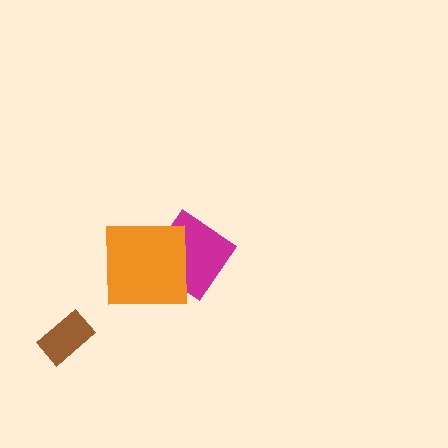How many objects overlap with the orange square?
1 object overlaps with the orange square.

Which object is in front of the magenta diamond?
The orange square is in front of the magenta diamond.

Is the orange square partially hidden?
No, no other shape covers it.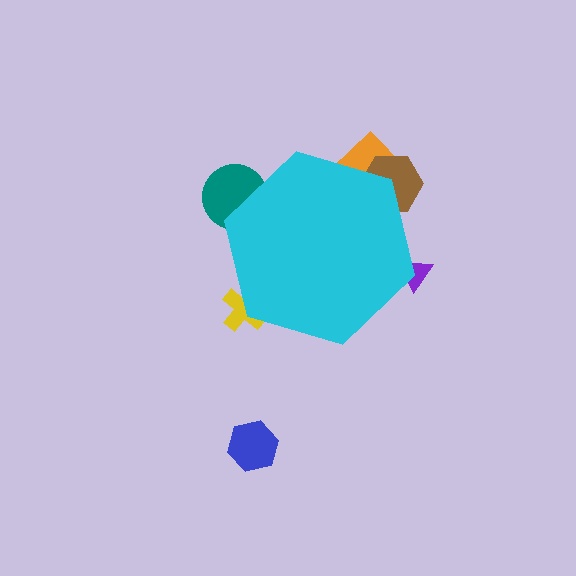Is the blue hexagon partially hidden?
No, the blue hexagon is fully visible.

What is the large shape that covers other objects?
A cyan hexagon.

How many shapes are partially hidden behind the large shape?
5 shapes are partially hidden.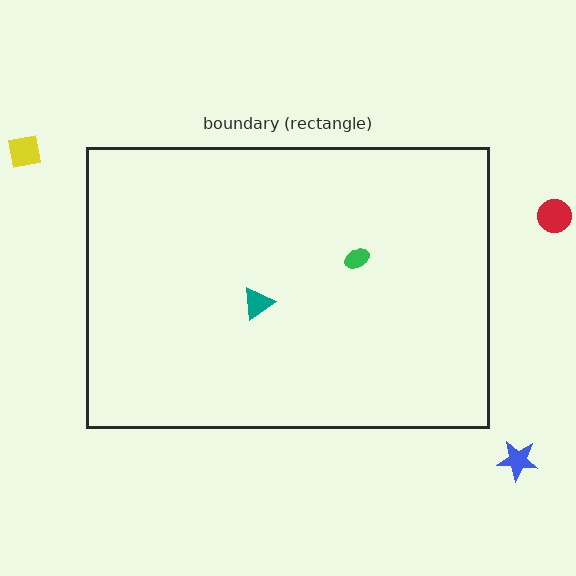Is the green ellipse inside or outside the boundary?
Inside.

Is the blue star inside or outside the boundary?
Outside.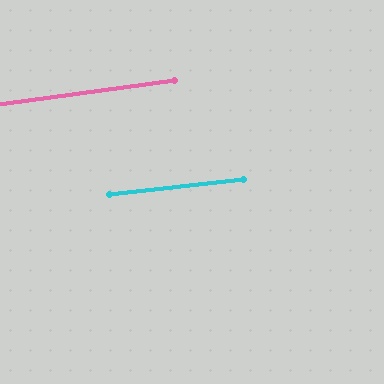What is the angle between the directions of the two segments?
Approximately 1 degree.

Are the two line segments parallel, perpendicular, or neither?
Parallel — their directions differ by only 1.5°.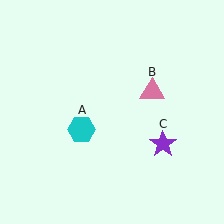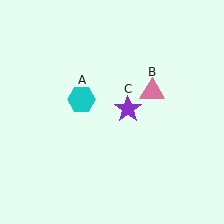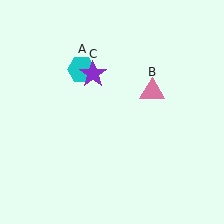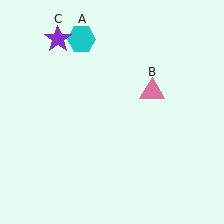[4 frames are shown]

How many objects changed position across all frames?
2 objects changed position: cyan hexagon (object A), purple star (object C).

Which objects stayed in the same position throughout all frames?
Pink triangle (object B) remained stationary.